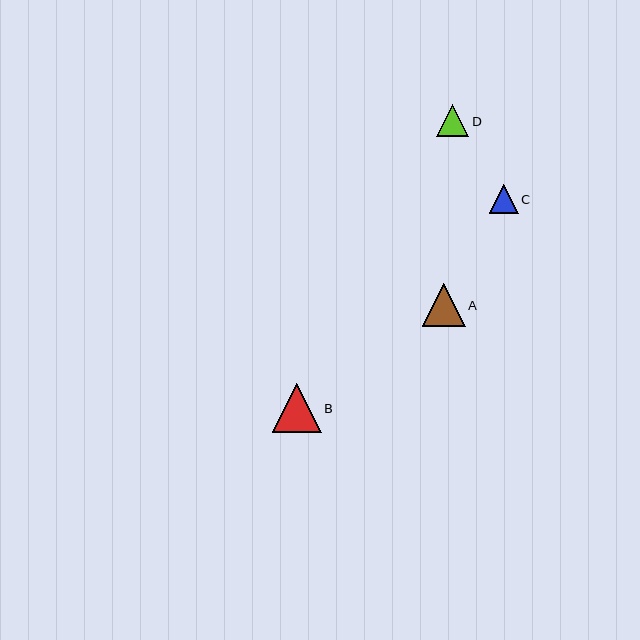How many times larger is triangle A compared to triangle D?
Triangle A is approximately 1.3 times the size of triangle D.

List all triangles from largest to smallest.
From largest to smallest: B, A, D, C.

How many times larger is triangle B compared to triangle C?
Triangle B is approximately 1.7 times the size of triangle C.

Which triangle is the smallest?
Triangle C is the smallest with a size of approximately 29 pixels.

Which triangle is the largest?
Triangle B is the largest with a size of approximately 49 pixels.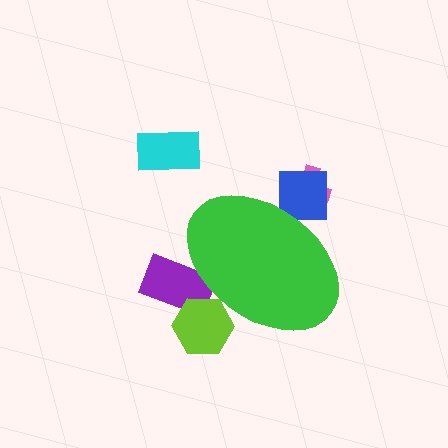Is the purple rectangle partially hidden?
Yes, the purple rectangle is partially hidden behind the green ellipse.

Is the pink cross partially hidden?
Yes, the pink cross is partially hidden behind the green ellipse.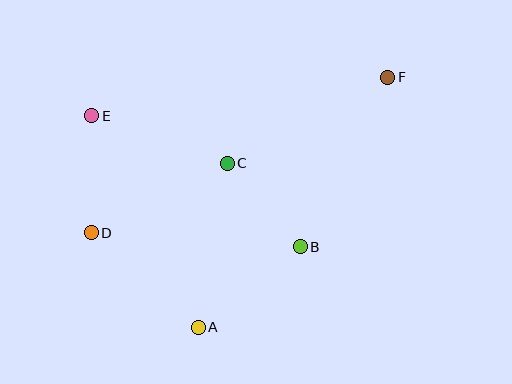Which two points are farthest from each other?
Points D and F are farthest from each other.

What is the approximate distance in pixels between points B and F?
The distance between B and F is approximately 191 pixels.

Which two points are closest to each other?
Points B and C are closest to each other.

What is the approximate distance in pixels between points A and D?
The distance between A and D is approximately 143 pixels.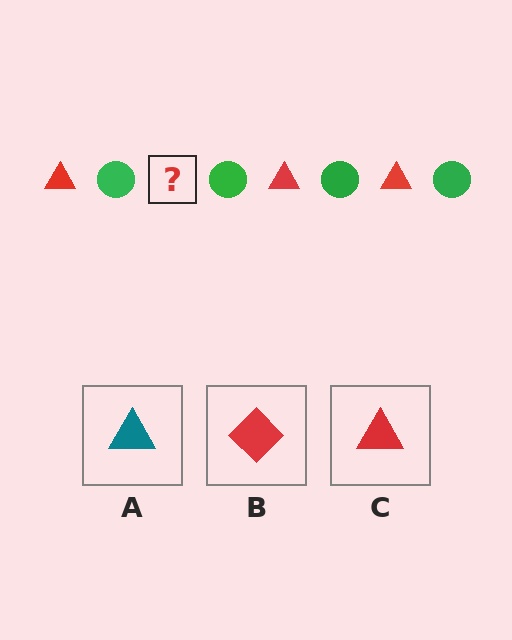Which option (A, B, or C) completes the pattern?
C.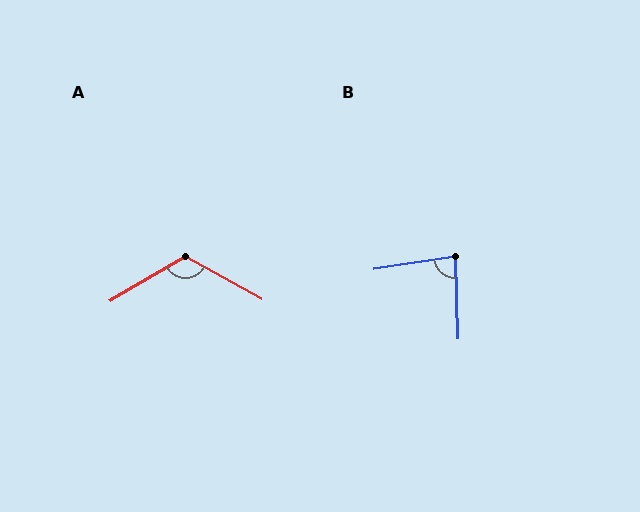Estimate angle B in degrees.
Approximately 83 degrees.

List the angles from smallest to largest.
B (83°), A (120°).